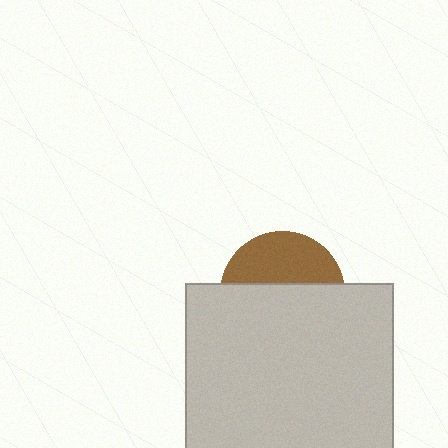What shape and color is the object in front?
The object in front is a light gray square.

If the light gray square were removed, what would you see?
You would see the complete brown circle.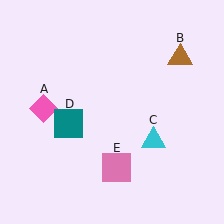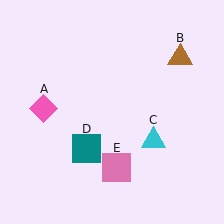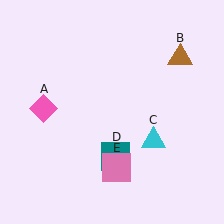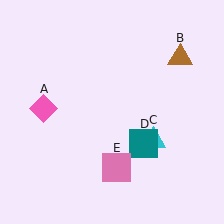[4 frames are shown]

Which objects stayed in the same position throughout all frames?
Pink diamond (object A) and brown triangle (object B) and cyan triangle (object C) and pink square (object E) remained stationary.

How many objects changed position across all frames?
1 object changed position: teal square (object D).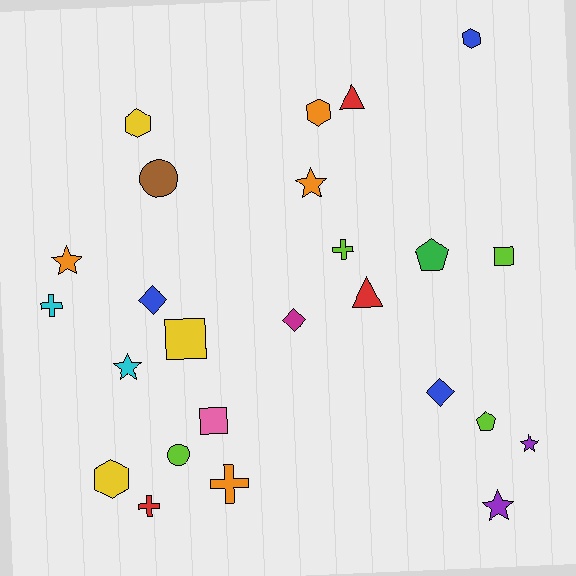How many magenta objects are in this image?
There is 1 magenta object.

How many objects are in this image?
There are 25 objects.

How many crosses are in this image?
There are 4 crosses.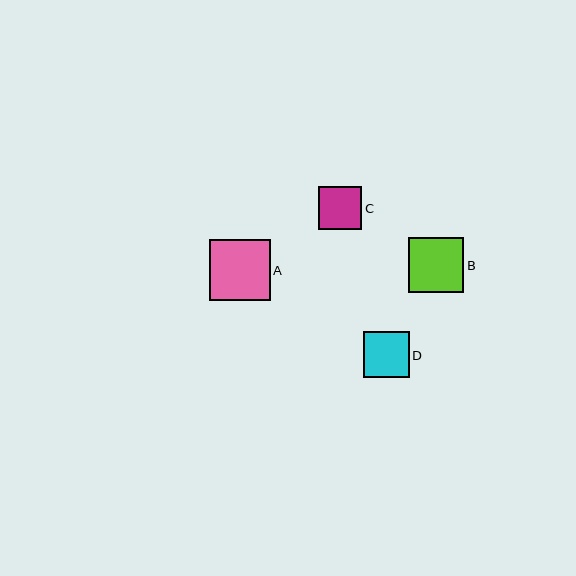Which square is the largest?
Square A is the largest with a size of approximately 61 pixels.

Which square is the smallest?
Square C is the smallest with a size of approximately 43 pixels.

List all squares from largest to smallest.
From largest to smallest: A, B, D, C.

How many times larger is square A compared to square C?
Square A is approximately 1.4 times the size of square C.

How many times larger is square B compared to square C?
Square B is approximately 1.3 times the size of square C.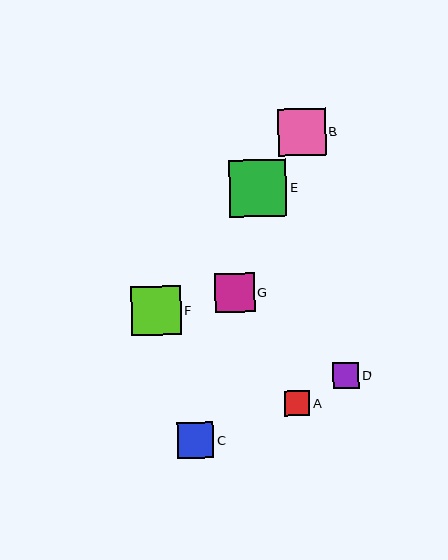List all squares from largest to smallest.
From largest to smallest: E, F, B, G, C, D, A.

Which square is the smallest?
Square A is the smallest with a size of approximately 25 pixels.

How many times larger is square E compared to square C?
Square E is approximately 1.6 times the size of square C.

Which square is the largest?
Square E is the largest with a size of approximately 57 pixels.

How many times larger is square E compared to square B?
Square E is approximately 1.2 times the size of square B.